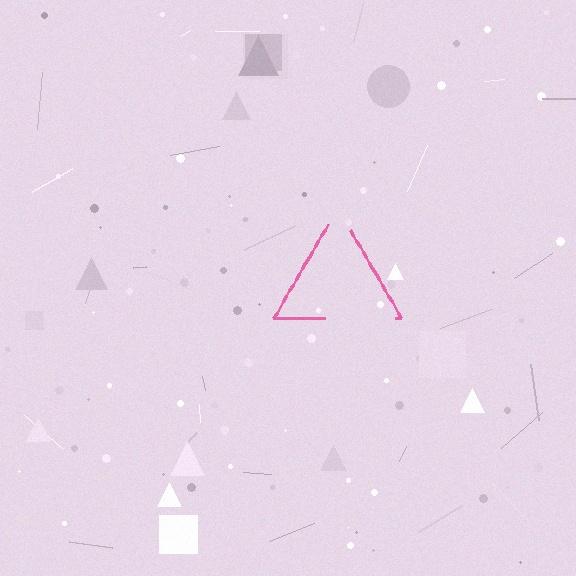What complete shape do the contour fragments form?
The contour fragments form a triangle.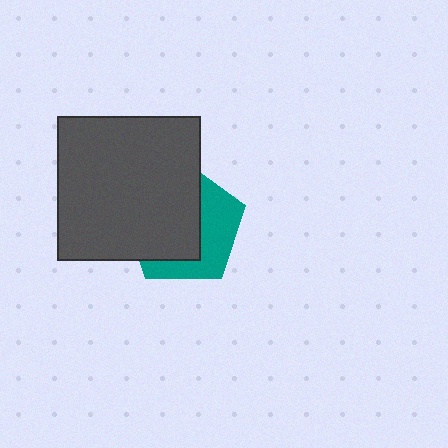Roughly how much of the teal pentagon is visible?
A small part of it is visible (roughly 41%).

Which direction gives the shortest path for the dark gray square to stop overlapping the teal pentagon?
Moving left gives the shortest separation.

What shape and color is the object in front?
The object in front is a dark gray square.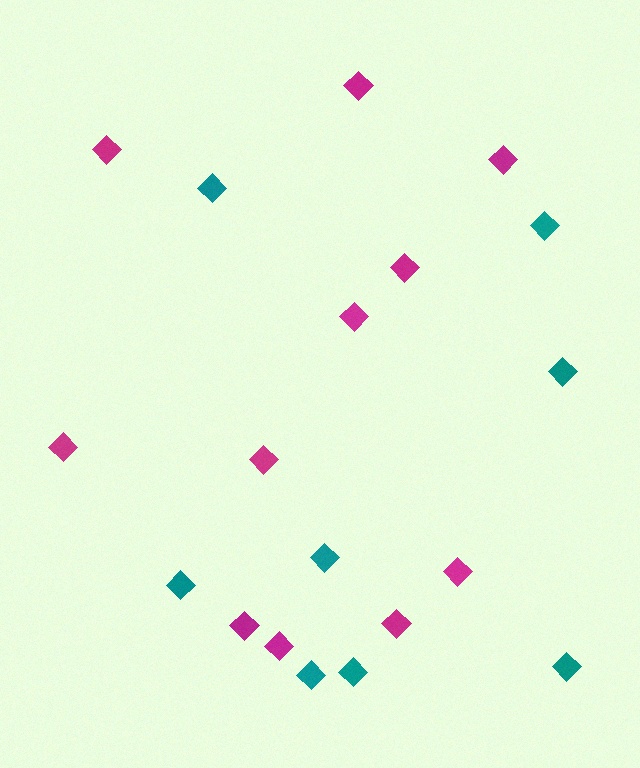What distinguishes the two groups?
There are 2 groups: one group of teal diamonds (8) and one group of magenta diamonds (11).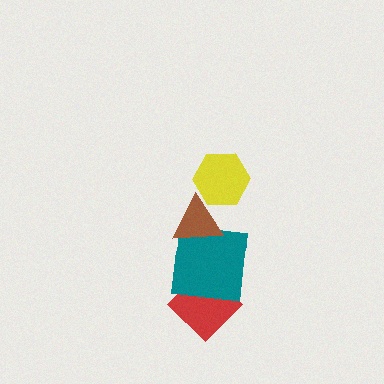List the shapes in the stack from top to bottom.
From top to bottom: the yellow hexagon, the brown triangle, the teal square, the red diamond.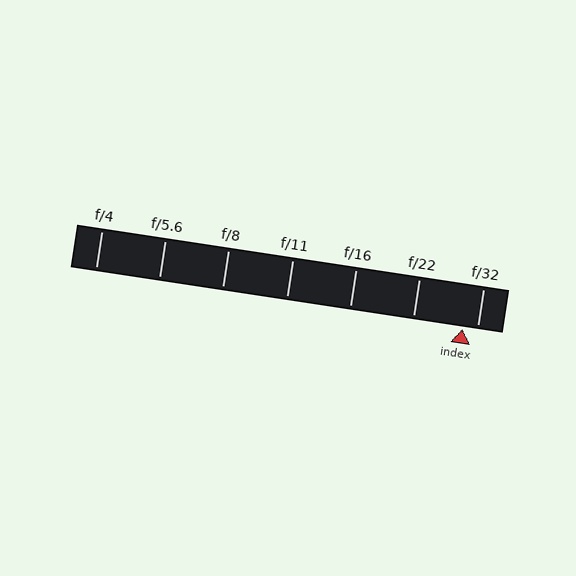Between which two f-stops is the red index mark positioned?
The index mark is between f/22 and f/32.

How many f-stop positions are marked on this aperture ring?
There are 7 f-stop positions marked.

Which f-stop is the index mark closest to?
The index mark is closest to f/32.